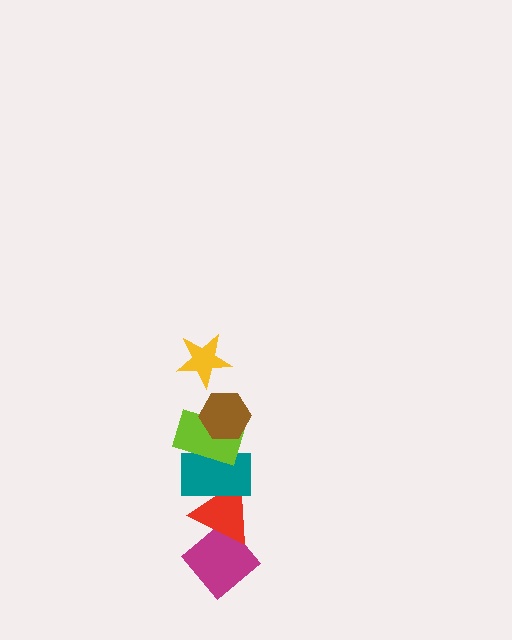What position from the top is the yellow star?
The yellow star is 1st from the top.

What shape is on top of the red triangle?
The teal rectangle is on top of the red triangle.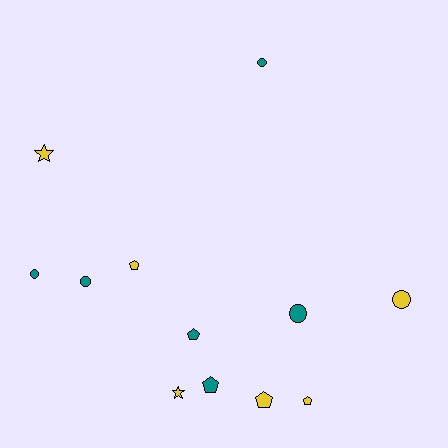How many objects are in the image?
There are 12 objects.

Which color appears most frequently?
Yellow, with 6 objects.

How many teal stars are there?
There are no teal stars.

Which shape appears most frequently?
Circle, with 5 objects.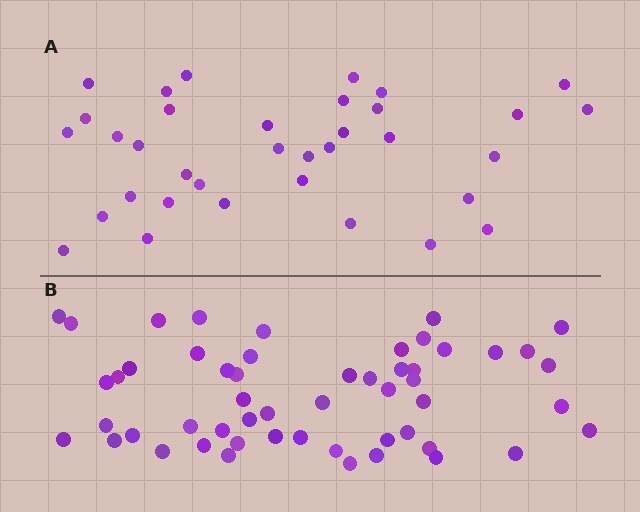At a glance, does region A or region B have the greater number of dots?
Region B (the bottom region) has more dots.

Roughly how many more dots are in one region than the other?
Region B has approximately 20 more dots than region A.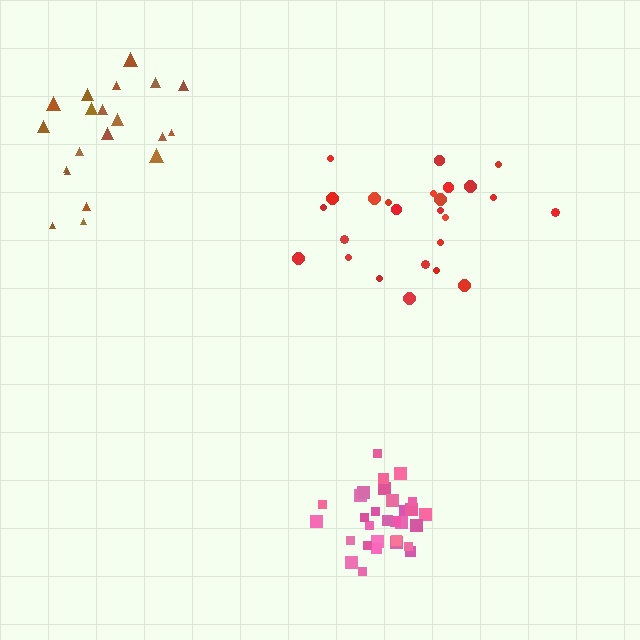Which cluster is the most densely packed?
Pink.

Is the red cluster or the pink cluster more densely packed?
Pink.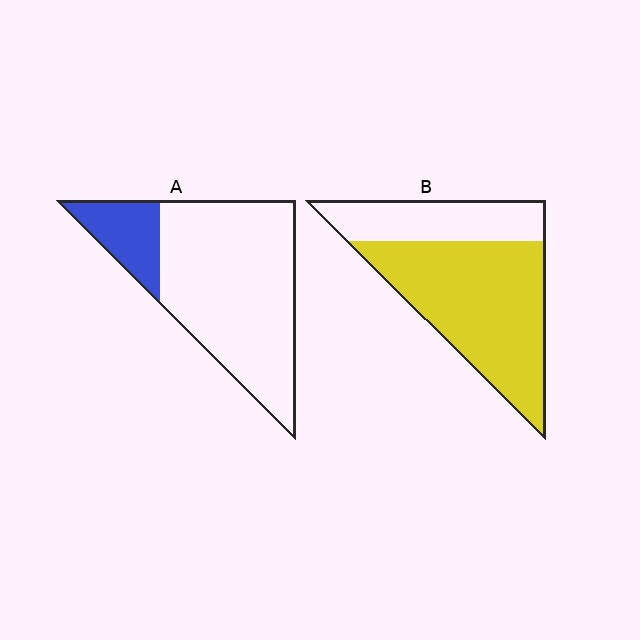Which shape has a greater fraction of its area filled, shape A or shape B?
Shape B.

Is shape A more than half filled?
No.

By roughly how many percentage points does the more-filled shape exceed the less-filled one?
By roughly 50 percentage points (B over A).